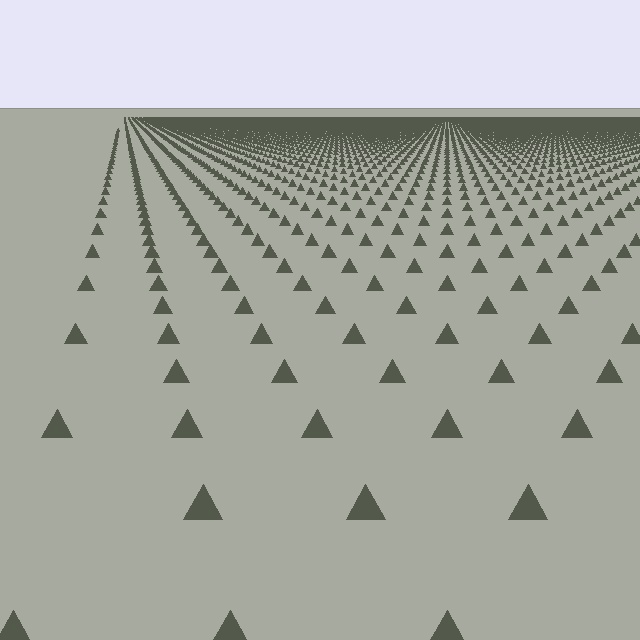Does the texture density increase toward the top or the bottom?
Density increases toward the top.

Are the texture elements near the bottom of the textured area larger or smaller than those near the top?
Larger. Near the bottom, elements are closer to the viewer and appear at a bigger on-screen size.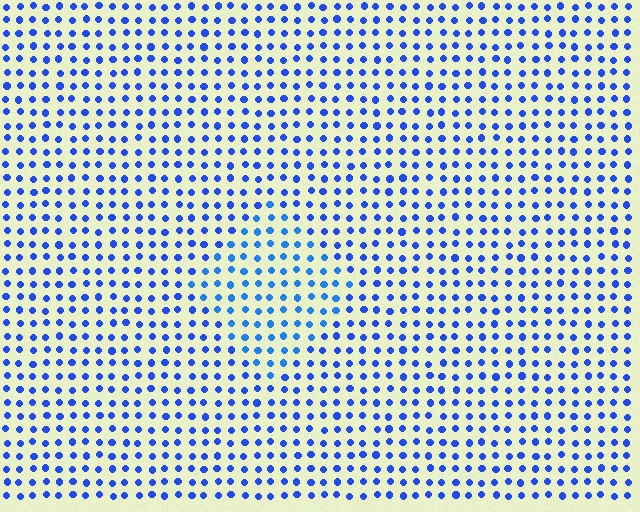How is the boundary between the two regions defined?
The boundary is defined purely by a slight shift in hue (about 16 degrees). Spacing, size, and orientation are identical on both sides.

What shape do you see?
I see a diamond.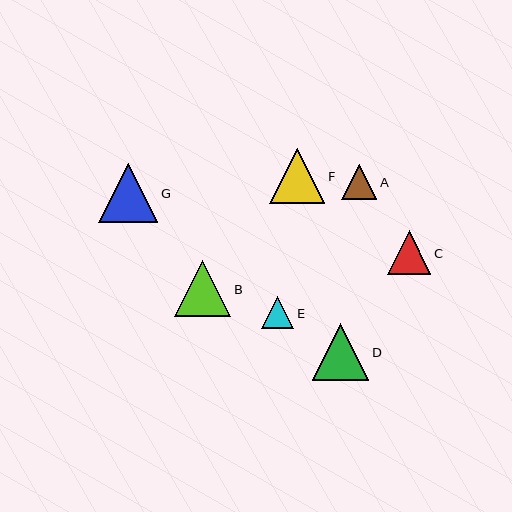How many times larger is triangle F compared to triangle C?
Triangle F is approximately 1.3 times the size of triangle C.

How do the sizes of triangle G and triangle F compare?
Triangle G and triangle F are approximately the same size.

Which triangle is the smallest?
Triangle E is the smallest with a size of approximately 32 pixels.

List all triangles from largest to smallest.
From largest to smallest: G, D, B, F, C, A, E.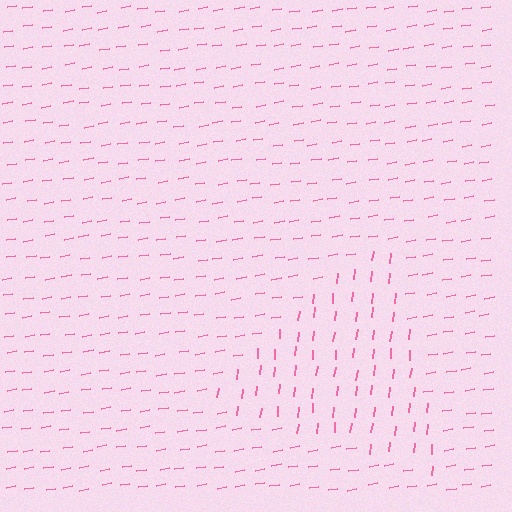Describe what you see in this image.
The image is filled with small pink line segments. A triangle region in the image has lines oriented differently from the surrounding lines, creating a visible texture boundary.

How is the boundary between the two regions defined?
The boundary is defined purely by a change in line orientation (approximately 75 degrees difference). All lines are the same color and thickness.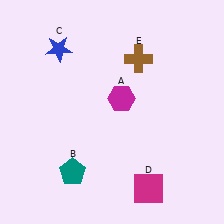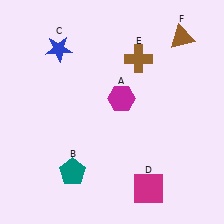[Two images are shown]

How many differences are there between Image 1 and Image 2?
There is 1 difference between the two images.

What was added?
A brown triangle (F) was added in Image 2.